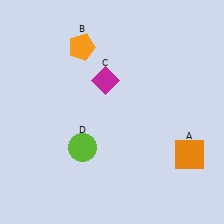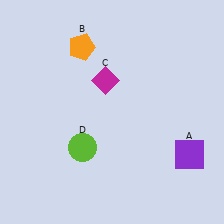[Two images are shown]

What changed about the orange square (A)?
In Image 1, A is orange. In Image 2, it changed to purple.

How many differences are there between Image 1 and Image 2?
There is 1 difference between the two images.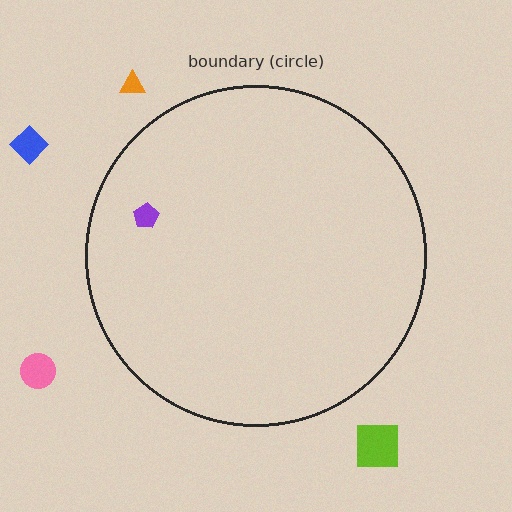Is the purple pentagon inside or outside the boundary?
Inside.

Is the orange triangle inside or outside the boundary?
Outside.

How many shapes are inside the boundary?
1 inside, 4 outside.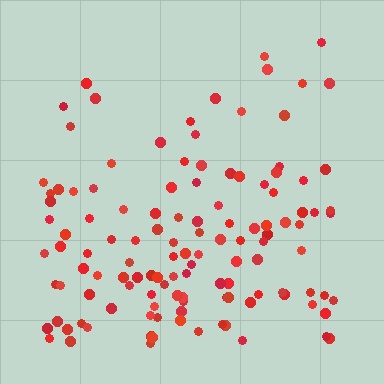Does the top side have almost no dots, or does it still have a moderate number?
Still a moderate number, just noticeably fewer than the bottom.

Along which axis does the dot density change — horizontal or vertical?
Vertical.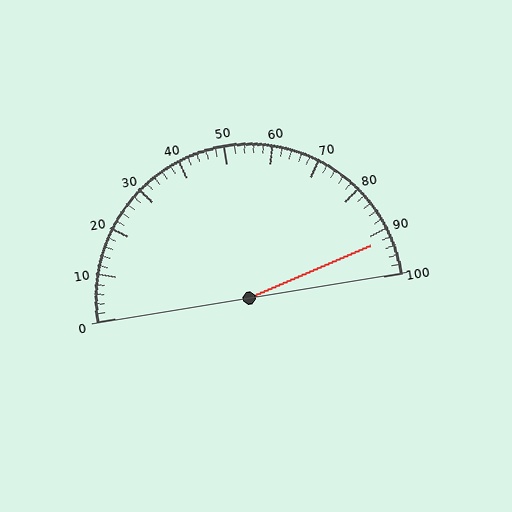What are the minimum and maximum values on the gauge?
The gauge ranges from 0 to 100.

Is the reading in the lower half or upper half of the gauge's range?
The reading is in the upper half of the range (0 to 100).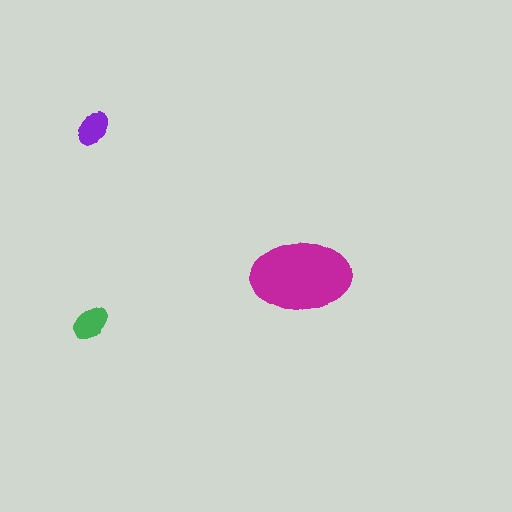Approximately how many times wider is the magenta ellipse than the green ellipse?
About 2.5 times wider.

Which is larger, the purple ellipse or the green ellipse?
The green one.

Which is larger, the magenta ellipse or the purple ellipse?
The magenta one.